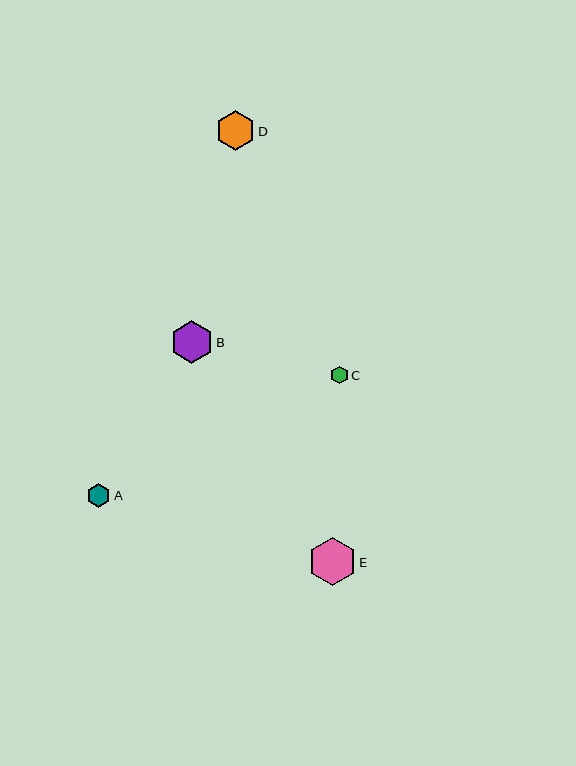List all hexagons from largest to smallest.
From largest to smallest: E, B, D, A, C.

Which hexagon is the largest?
Hexagon E is the largest with a size of approximately 48 pixels.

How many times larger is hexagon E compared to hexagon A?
Hexagon E is approximately 2.0 times the size of hexagon A.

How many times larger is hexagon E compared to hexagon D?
Hexagon E is approximately 1.2 times the size of hexagon D.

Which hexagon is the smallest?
Hexagon C is the smallest with a size of approximately 18 pixels.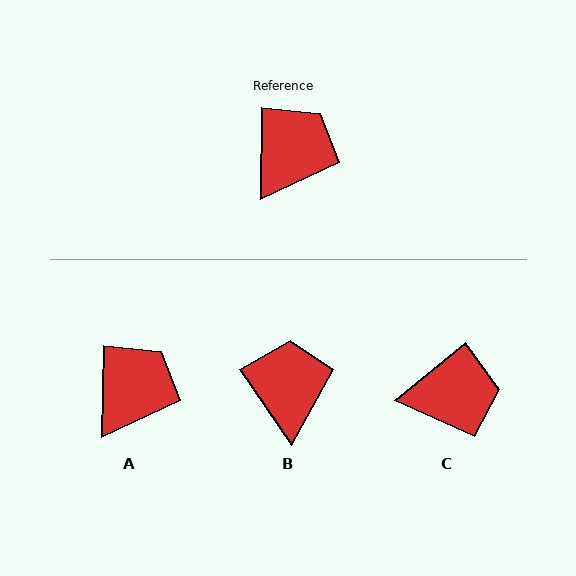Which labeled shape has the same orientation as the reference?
A.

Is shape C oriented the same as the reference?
No, it is off by about 49 degrees.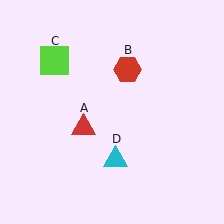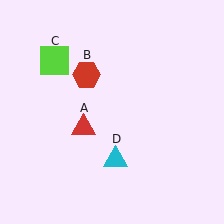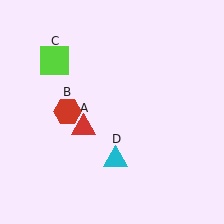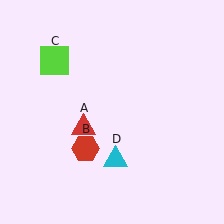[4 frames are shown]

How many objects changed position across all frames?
1 object changed position: red hexagon (object B).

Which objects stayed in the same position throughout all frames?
Red triangle (object A) and lime square (object C) and cyan triangle (object D) remained stationary.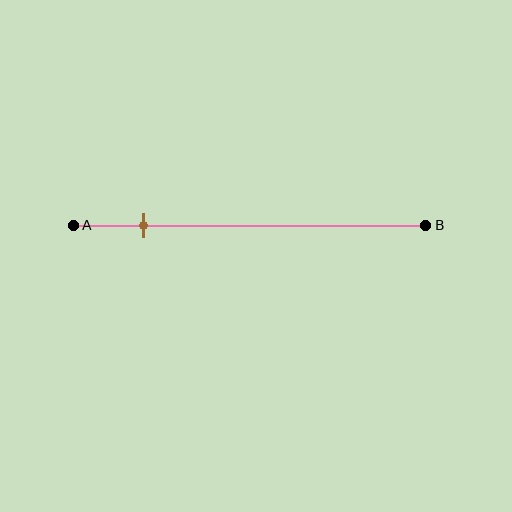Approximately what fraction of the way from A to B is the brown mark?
The brown mark is approximately 20% of the way from A to B.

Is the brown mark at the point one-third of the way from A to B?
No, the mark is at about 20% from A, not at the 33% one-third point.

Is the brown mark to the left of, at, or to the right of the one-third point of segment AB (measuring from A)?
The brown mark is to the left of the one-third point of segment AB.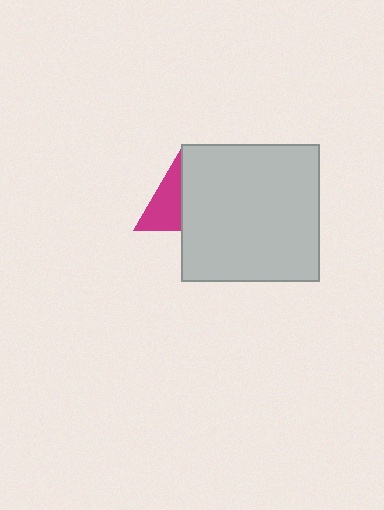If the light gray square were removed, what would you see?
You would see the complete magenta triangle.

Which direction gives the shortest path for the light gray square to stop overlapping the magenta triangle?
Moving right gives the shortest separation.